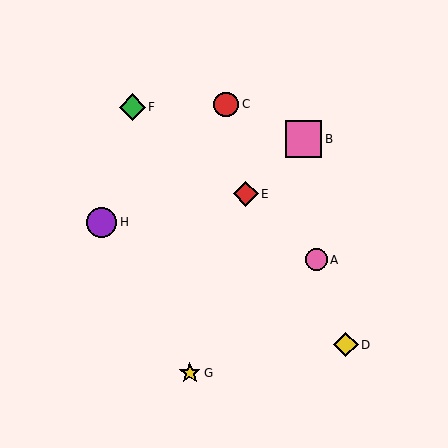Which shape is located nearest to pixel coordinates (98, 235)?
The purple circle (labeled H) at (102, 222) is nearest to that location.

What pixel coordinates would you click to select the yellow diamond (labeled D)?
Click at (346, 345) to select the yellow diamond D.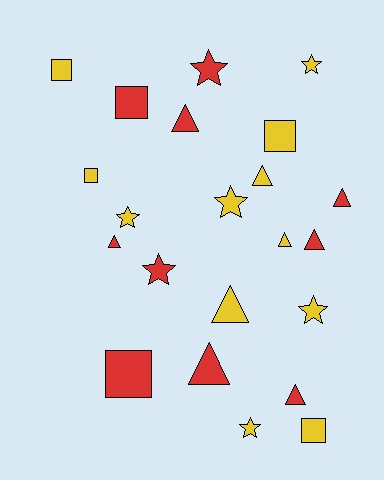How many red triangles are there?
There are 6 red triangles.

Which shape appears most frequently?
Triangle, with 9 objects.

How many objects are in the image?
There are 22 objects.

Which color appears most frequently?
Yellow, with 12 objects.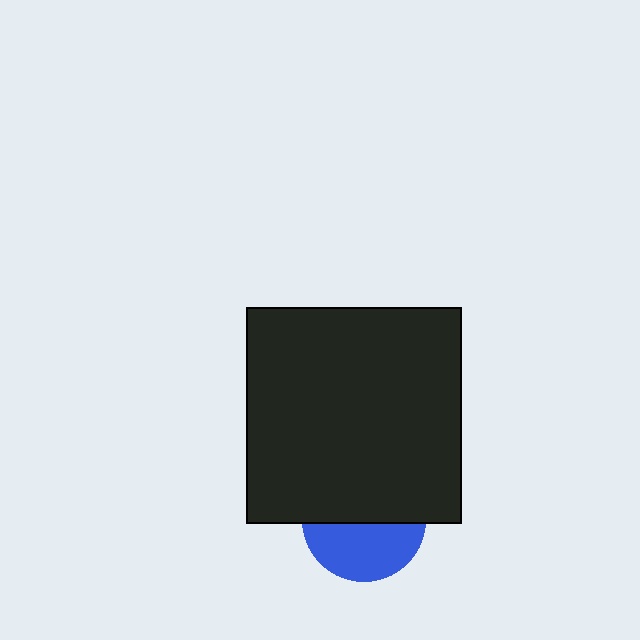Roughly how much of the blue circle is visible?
About half of it is visible (roughly 46%).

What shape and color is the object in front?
The object in front is a black rectangle.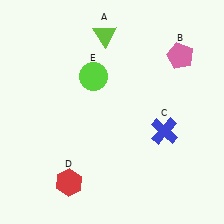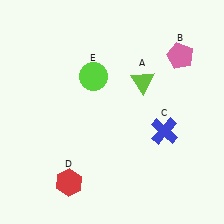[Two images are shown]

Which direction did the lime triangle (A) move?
The lime triangle (A) moved down.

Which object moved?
The lime triangle (A) moved down.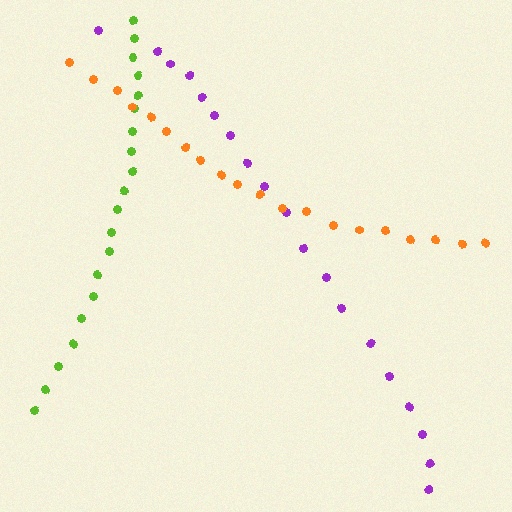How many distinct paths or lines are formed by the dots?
There are 3 distinct paths.